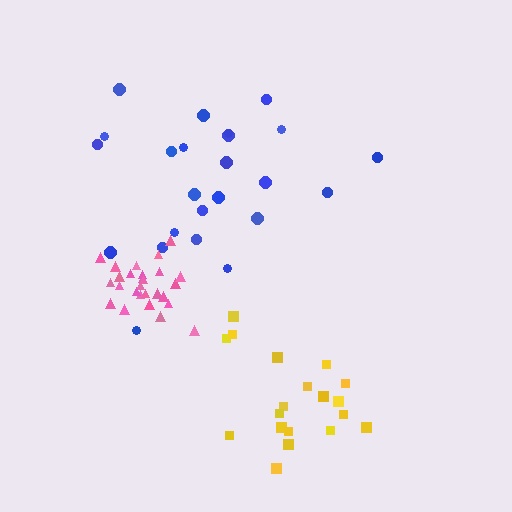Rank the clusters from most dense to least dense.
pink, blue, yellow.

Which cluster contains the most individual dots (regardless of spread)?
Pink (27).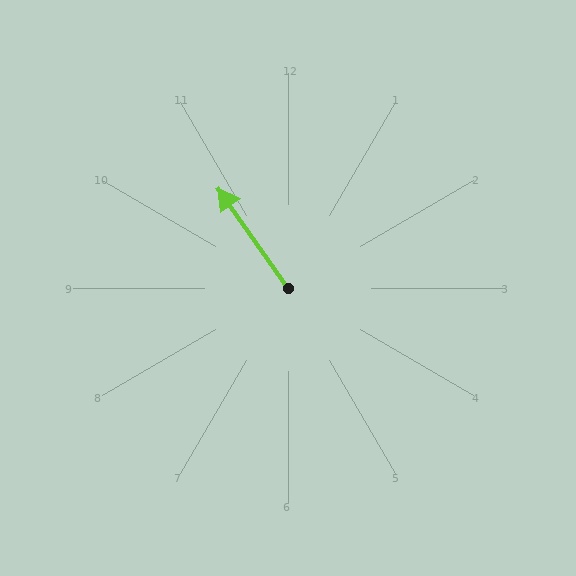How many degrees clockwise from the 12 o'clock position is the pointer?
Approximately 325 degrees.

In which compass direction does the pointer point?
Northwest.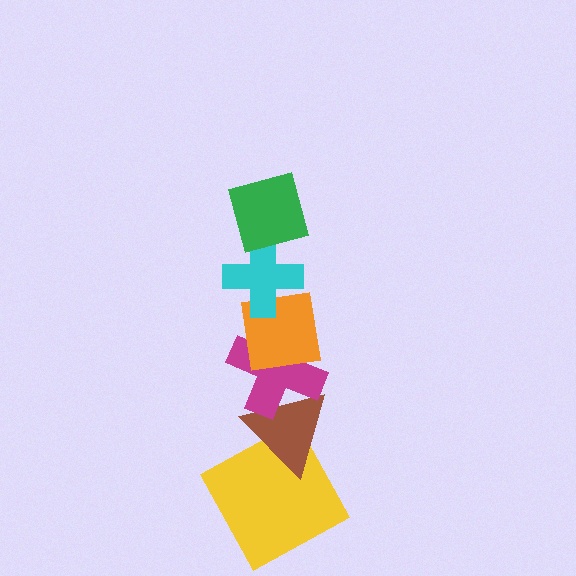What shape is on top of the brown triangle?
The magenta cross is on top of the brown triangle.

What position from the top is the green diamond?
The green diamond is 1st from the top.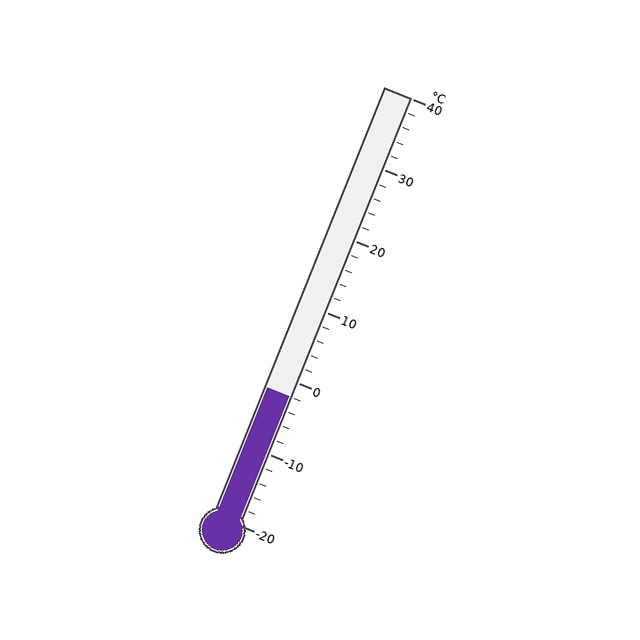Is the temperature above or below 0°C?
The temperature is below 0°C.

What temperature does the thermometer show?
The thermometer shows approximately -2°C.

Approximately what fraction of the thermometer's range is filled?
The thermometer is filled to approximately 30% of its range.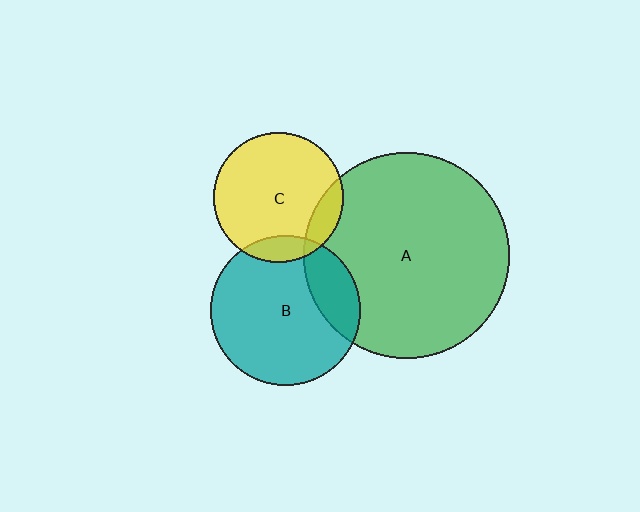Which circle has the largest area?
Circle A (green).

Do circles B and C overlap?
Yes.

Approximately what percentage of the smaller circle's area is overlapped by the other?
Approximately 10%.